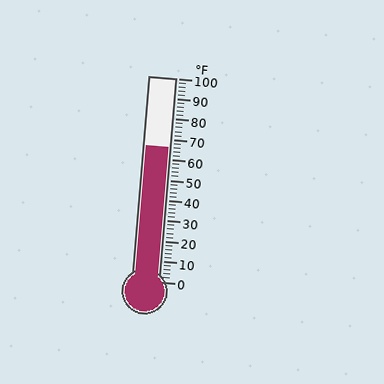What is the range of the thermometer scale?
The thermometer scale ranges from 0°F to 100°F.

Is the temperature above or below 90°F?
The temperature is below 90°F.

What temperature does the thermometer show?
The thermometer shows approximately 66°F.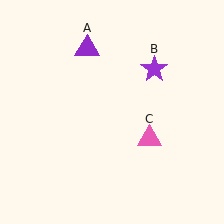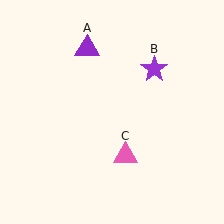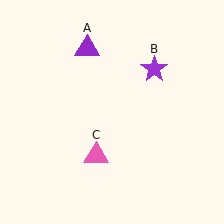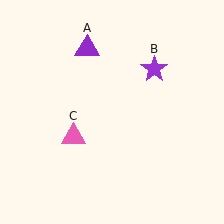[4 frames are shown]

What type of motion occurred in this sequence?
The pink triangle (object C) rotated clockwise around the center of the scene.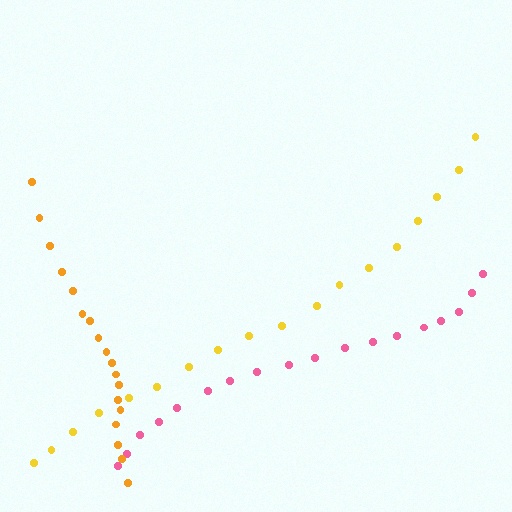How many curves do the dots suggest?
There are 3 distinct paths.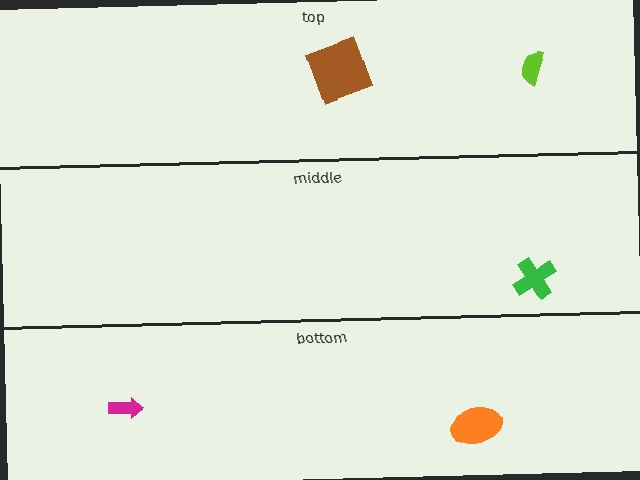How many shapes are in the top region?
2.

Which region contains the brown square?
The top region.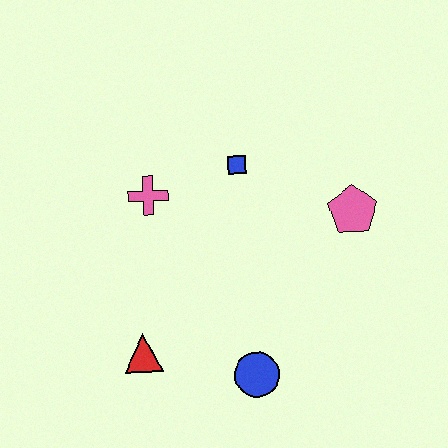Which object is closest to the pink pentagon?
The blue square is closest to the pink pentagon.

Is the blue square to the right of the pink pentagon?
No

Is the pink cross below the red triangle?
No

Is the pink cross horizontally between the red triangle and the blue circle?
Yes